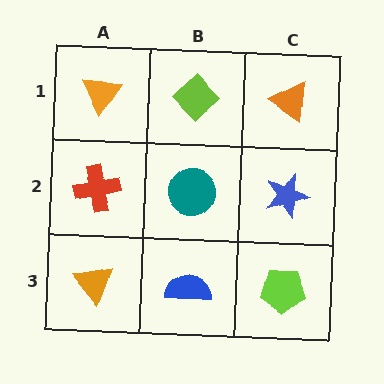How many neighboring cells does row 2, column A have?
3.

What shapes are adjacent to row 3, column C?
A blue star (row 2, column C), a blue semicircle (row 3, column B).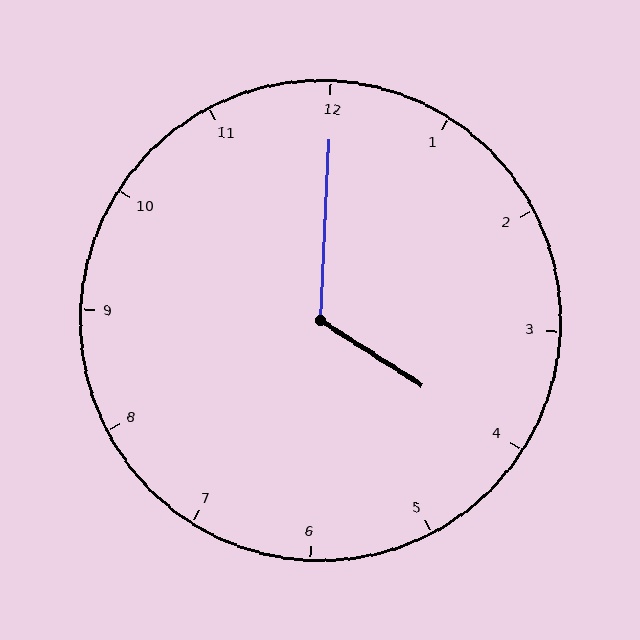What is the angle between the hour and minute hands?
Approximately 120 degrees.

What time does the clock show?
4:00.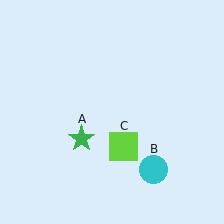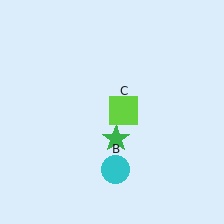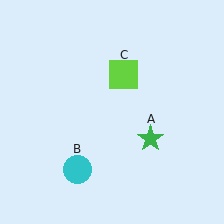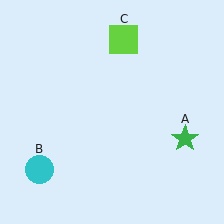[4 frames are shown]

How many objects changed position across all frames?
3 objects changed position: green star (object A), cyan circle (object B), lime square (object C).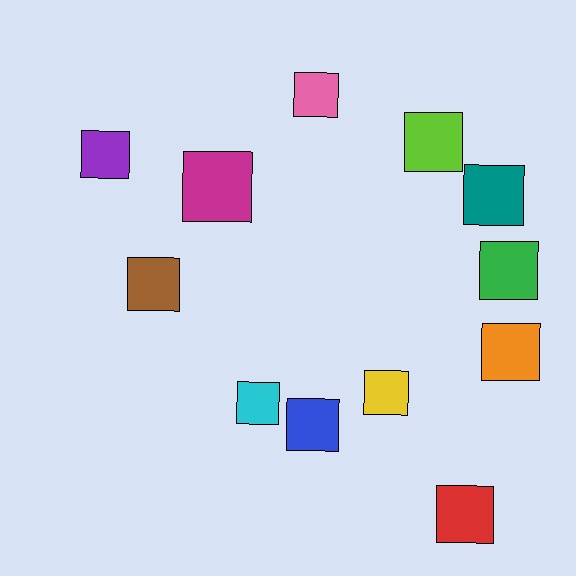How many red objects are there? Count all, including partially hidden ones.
There is 1 red object.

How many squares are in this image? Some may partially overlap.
There are 12 squares.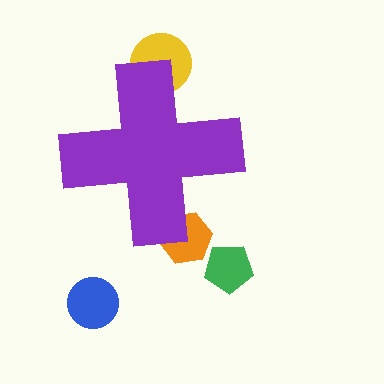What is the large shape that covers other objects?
A purple cross.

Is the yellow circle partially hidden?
Yes, the yellow circle is partially hidden behind the purple cross.